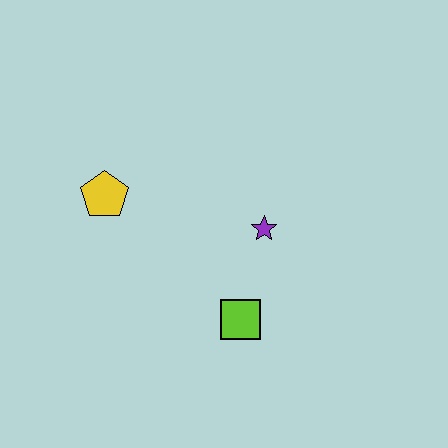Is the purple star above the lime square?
Yes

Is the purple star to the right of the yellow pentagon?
Yes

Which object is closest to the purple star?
The lime square is closest to the purple star.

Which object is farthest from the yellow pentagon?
The lime square is farthest from the yellow pentagon.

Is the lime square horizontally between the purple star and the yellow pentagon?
Yes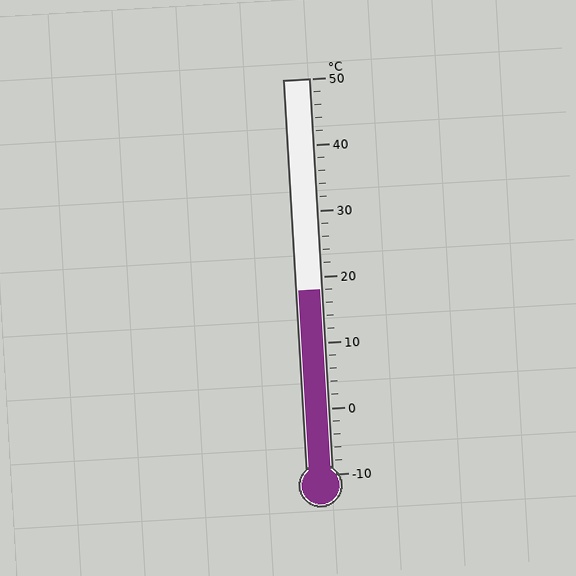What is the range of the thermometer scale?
The thermometer scale ranges from -10°C to 50°C.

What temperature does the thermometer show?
The thermometer shows approximately 18°C.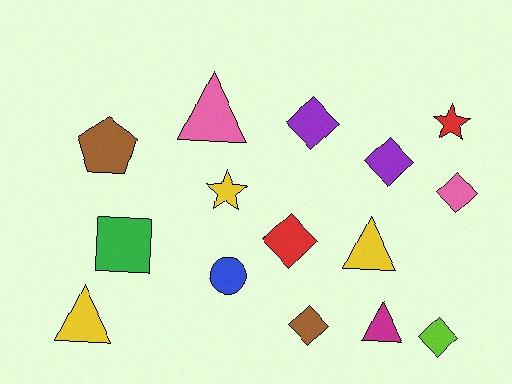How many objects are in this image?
There are 15 objects.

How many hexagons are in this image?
There are no hexagons.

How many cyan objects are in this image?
There are no cyan objects.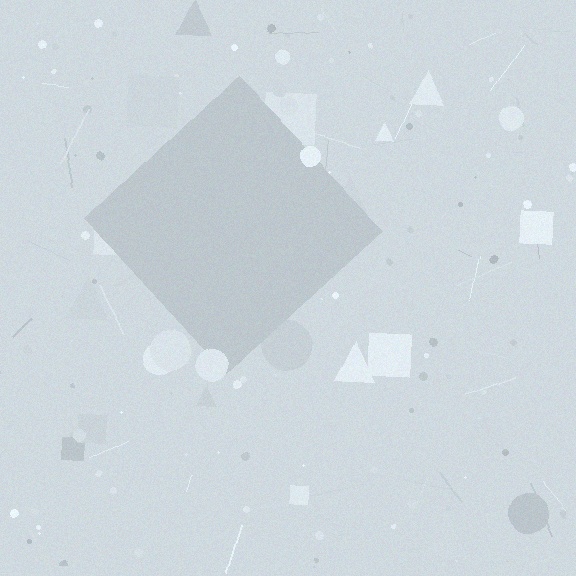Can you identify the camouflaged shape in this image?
The camouflaged shape is a diamond.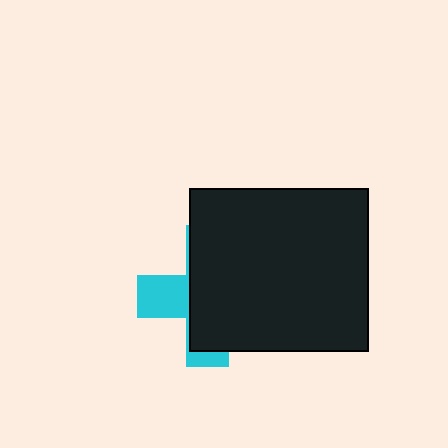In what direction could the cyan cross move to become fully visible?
The cyan cross could move left. That would shift it out from behind the black rectangle entirely.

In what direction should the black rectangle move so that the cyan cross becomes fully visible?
The black rectangle should move right. That is the shortest direction to clear the overlap and leave the cyan cross fully visible.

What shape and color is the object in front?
The object in front is a black rectangle.